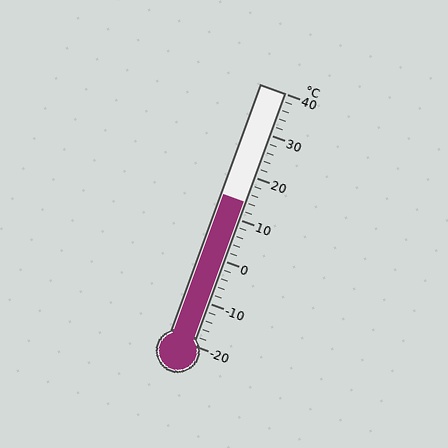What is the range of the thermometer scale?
The thermometer scale ranges from -20°C to 40°C.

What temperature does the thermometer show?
The thermometer shows approximately 14°C.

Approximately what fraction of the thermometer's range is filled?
The thermometer is filled to approximately 55% of its range.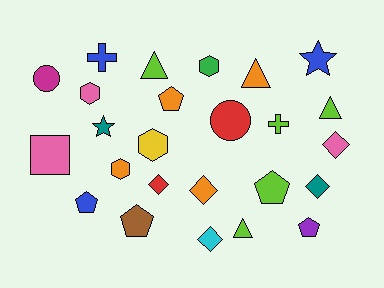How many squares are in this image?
There is 1 square.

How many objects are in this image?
There are 25 objects.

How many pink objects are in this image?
There are 3 pink objects.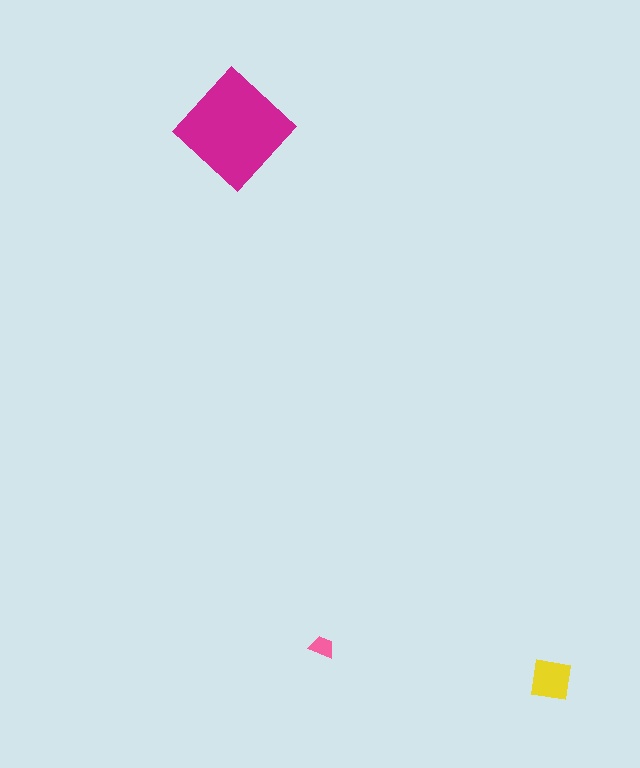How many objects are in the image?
There are 3 objects in the image.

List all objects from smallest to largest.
The pink trapezoid, the yellow square, the magenta diamond.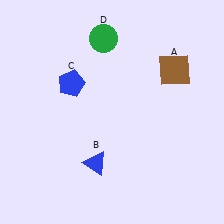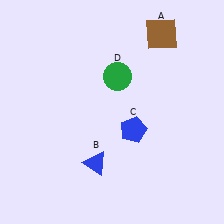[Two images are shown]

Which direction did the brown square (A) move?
The brown square (A) moved up.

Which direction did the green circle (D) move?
The green circle (D) moved down.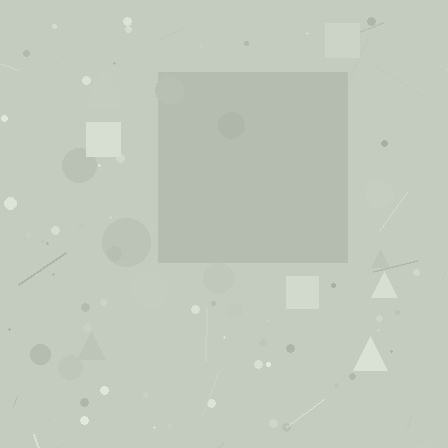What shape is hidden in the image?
A square is hidden in the image.